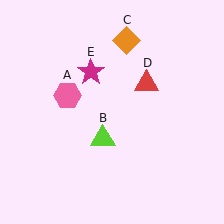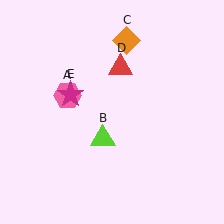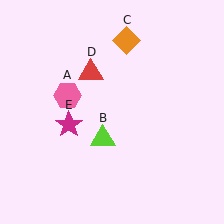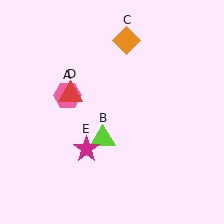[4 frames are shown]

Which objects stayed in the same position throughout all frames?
Pink hexagon (object A) and lime triangle (object B) and orange diamond (object C) remained stationary.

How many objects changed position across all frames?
2 objects changed position: red triangle (object D), magenta star (object E).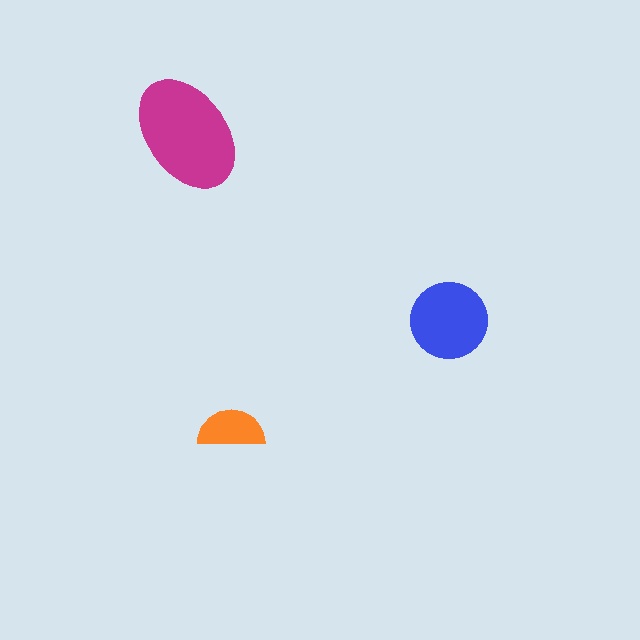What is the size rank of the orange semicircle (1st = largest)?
3rd.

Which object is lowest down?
The orange semicircle is bottommost.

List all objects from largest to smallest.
The magenta ellipse, the blue circle, the orange semicircle.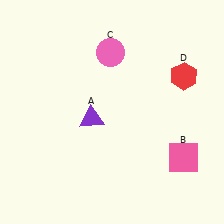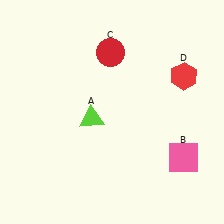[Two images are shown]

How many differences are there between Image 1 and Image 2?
There are 2 differences between the two images.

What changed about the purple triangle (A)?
In Image 1, A is purple. In Image 2, it changed to lime.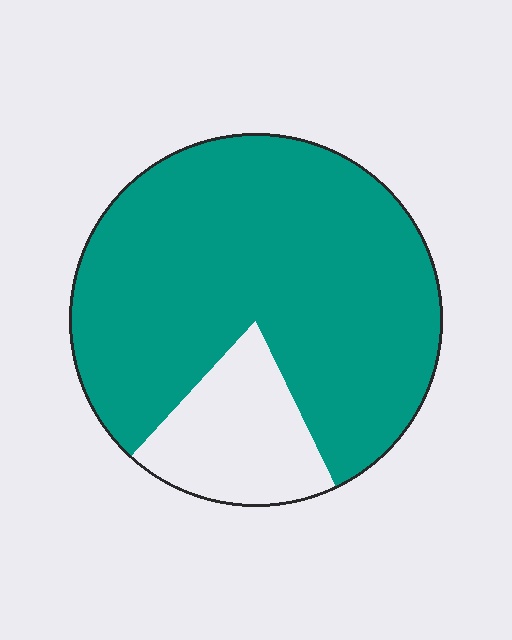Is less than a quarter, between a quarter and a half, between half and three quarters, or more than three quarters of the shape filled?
More than three quarters.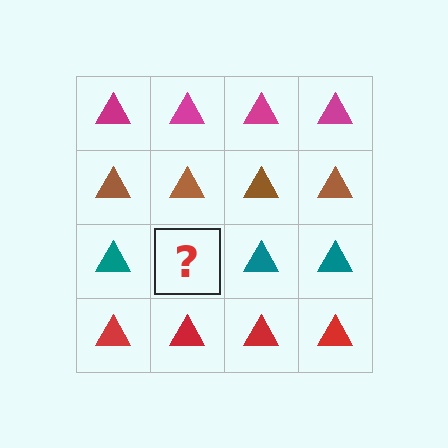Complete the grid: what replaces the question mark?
The question mark should be replaced with a teal triangle.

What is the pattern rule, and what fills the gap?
The rule is that each row has a consistent color. The gap should be filled with a teal triangle.